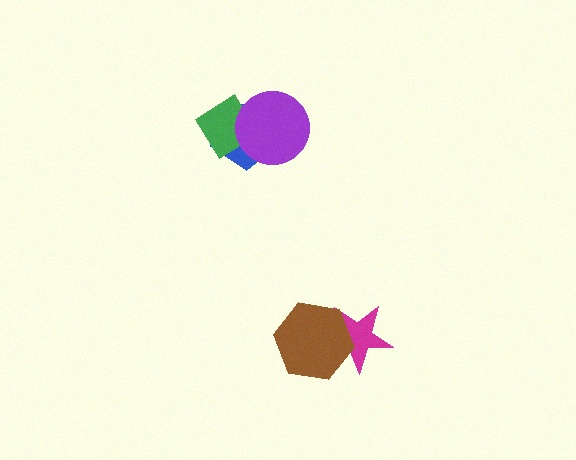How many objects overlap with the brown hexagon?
1 object overlaps with the brown hexagon.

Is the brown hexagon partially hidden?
No, no other shape covers it.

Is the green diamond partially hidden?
Yes, it is partially covered by another shape.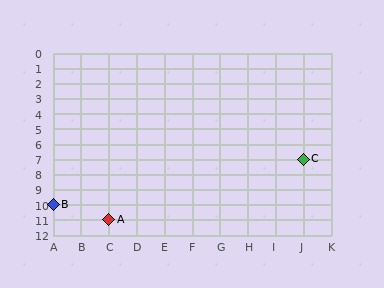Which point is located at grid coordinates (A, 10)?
Point B is at (A, 10).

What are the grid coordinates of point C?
Point C is at grid coordinates (J, 7).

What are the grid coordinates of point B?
Point B is at grid coordinates (A, 10).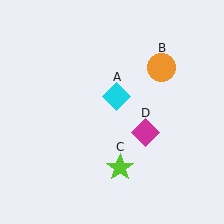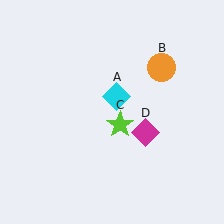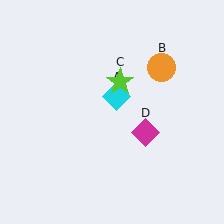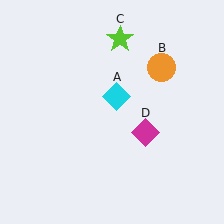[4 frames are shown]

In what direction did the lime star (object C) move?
The lime star (object C) moved up.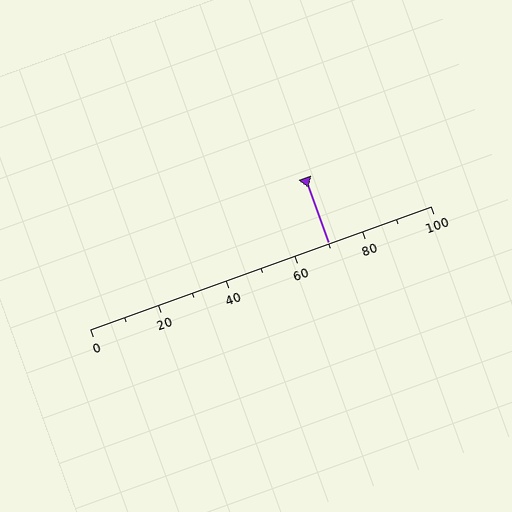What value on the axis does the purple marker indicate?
The marker indicates approximately 70.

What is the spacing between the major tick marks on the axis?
The major ticks are spaced 20 apart.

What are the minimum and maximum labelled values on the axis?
The axis runs from 0 to 100.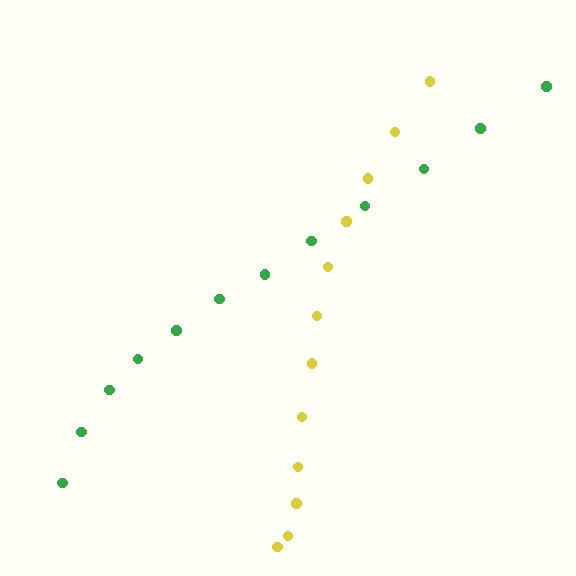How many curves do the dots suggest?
There are 2 distinct paths.